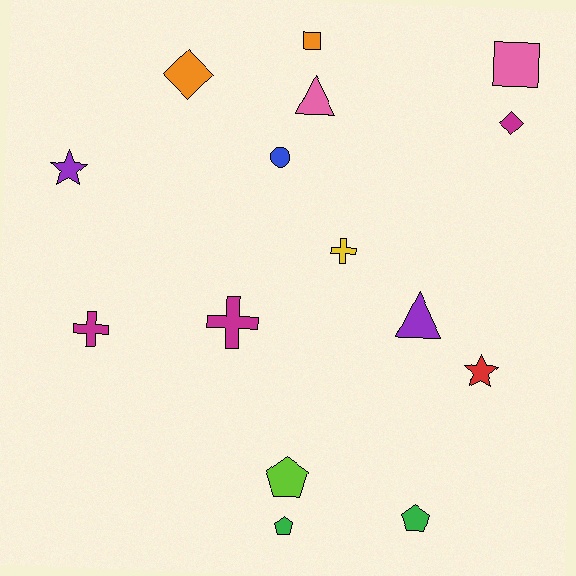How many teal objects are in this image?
There are no teal objects.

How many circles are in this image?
There is 1 circle.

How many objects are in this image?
There are 15 objects.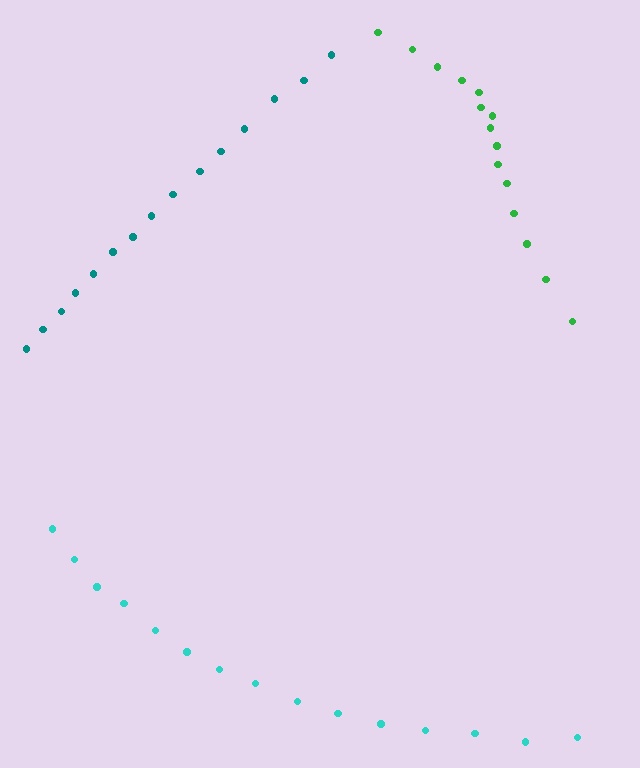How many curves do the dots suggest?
There are 3 distinct paths.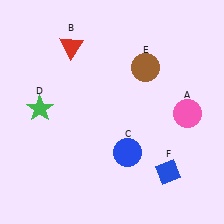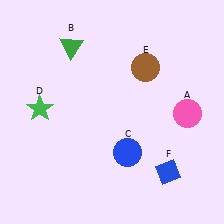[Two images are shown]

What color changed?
The triangle (B) changed from red in Image 1 to green in Image 2.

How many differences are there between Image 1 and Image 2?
There is 1 difference between the two images.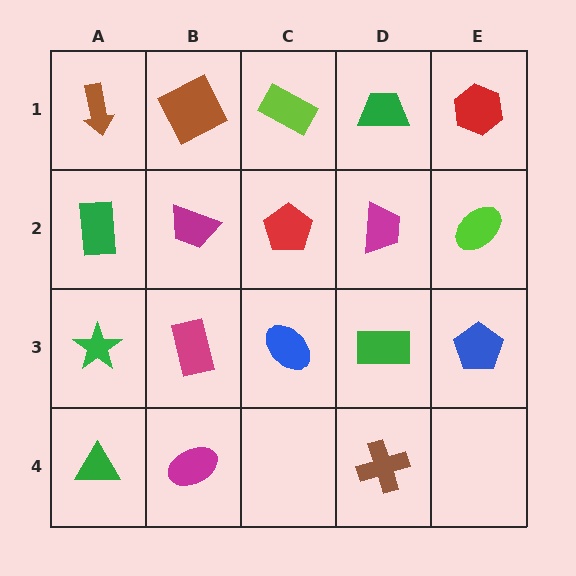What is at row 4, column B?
A magenta ellipse.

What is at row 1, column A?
A brown arrow.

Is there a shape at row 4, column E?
No, that cell is empty.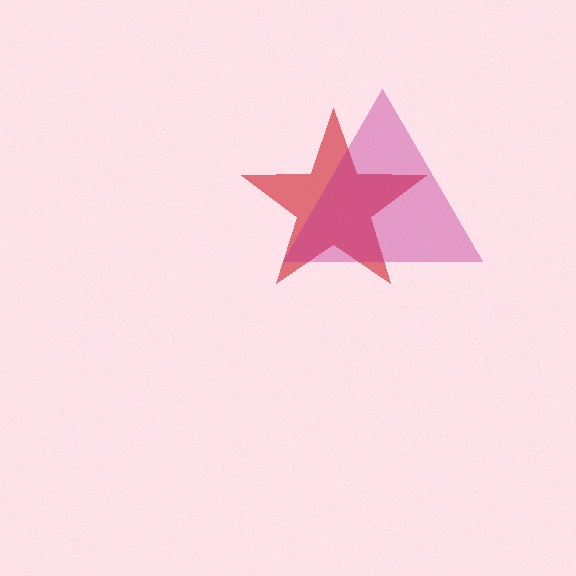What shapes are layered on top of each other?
The layered shapes are: a red star, a magenta triangle.